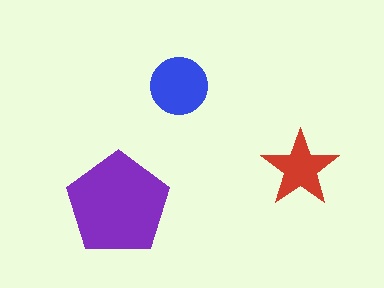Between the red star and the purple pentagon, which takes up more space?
The purple pentagon.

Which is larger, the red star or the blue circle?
The blue circle.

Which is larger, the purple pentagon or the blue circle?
The purple pentagon.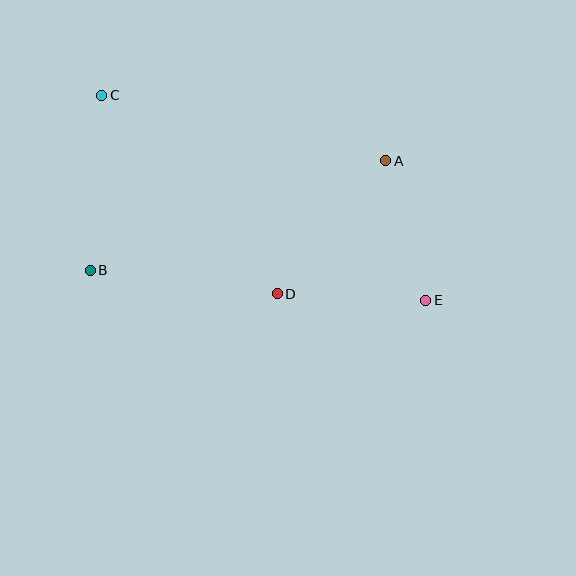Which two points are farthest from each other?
Points C and E are farthest from each other.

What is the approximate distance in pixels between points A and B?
The distance between A and B is approximately 315 pixels.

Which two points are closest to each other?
Points A and E are closest to each other.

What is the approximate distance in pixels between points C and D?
The distance between C and D is approximately 265 pixels.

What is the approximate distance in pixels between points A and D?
The distance between A and D is approximately 172 pixels.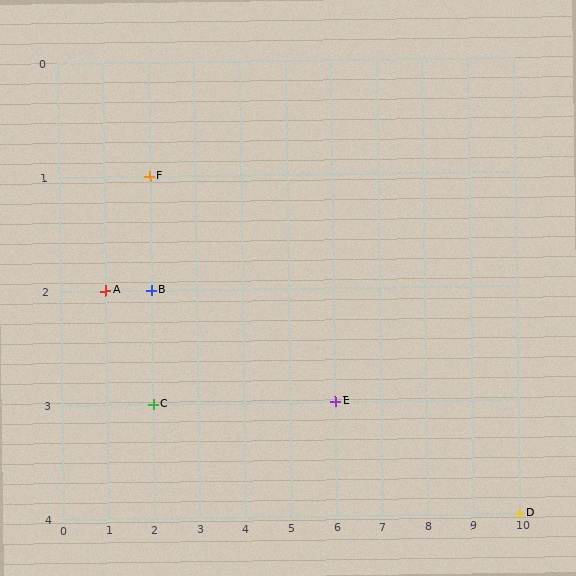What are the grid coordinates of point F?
Point F is at grid coordinates (2, 1).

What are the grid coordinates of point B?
Point B is at grid coordinates (2, 2).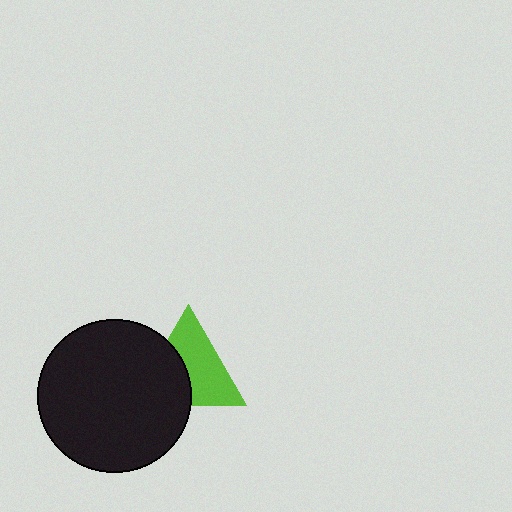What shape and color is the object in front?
The object in front is a black circle.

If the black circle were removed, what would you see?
You would see the complete lime triangle.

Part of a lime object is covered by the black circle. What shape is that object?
It is a triangle.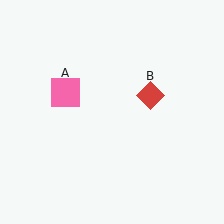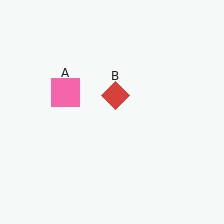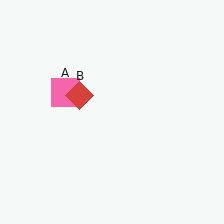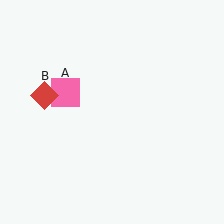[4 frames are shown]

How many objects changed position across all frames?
1 object changed position: red diamond (object B).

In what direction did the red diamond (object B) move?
The red diamond (object B) moved left.